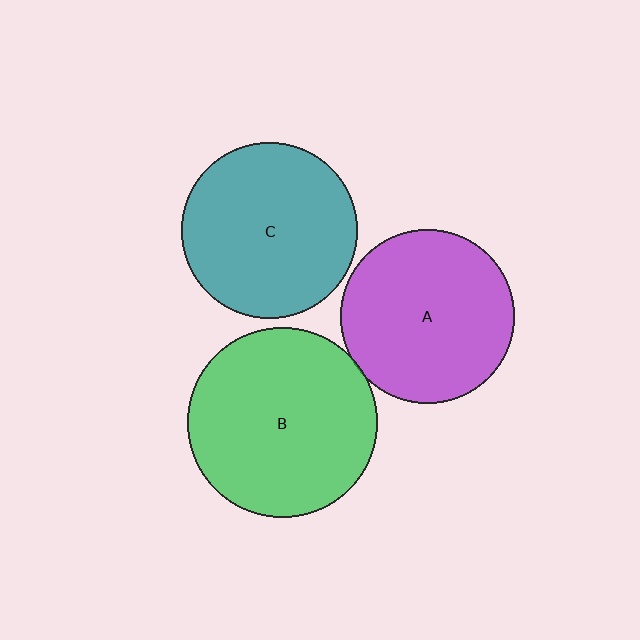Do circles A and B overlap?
Yes.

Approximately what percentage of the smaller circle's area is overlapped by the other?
Approximately 5%.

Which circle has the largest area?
Circle B (green).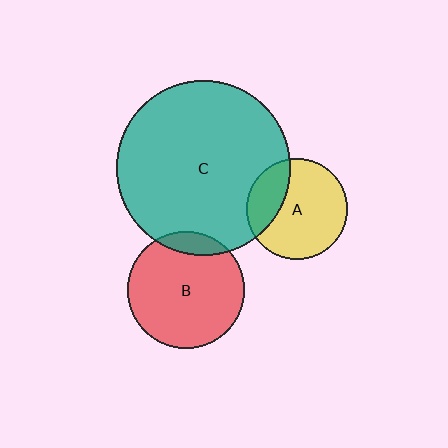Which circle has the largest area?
Circle C (teal).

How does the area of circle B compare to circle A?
Approximately 1.3 times.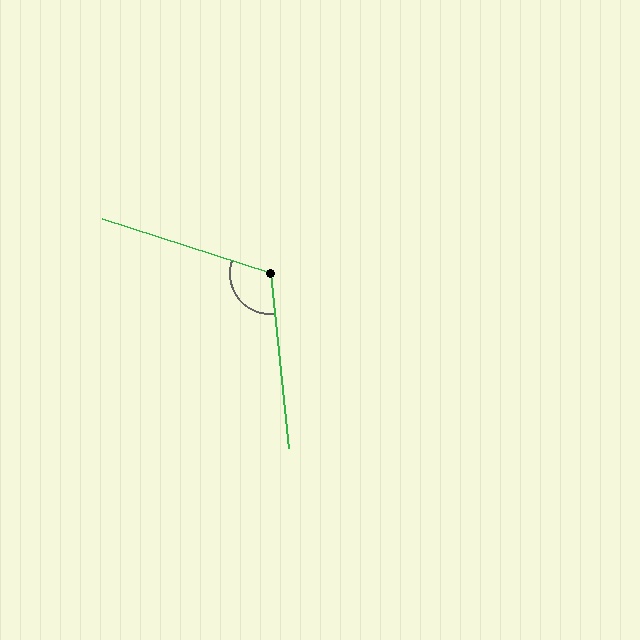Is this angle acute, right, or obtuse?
It is obtuse.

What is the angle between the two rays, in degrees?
Approximately 114 degrees.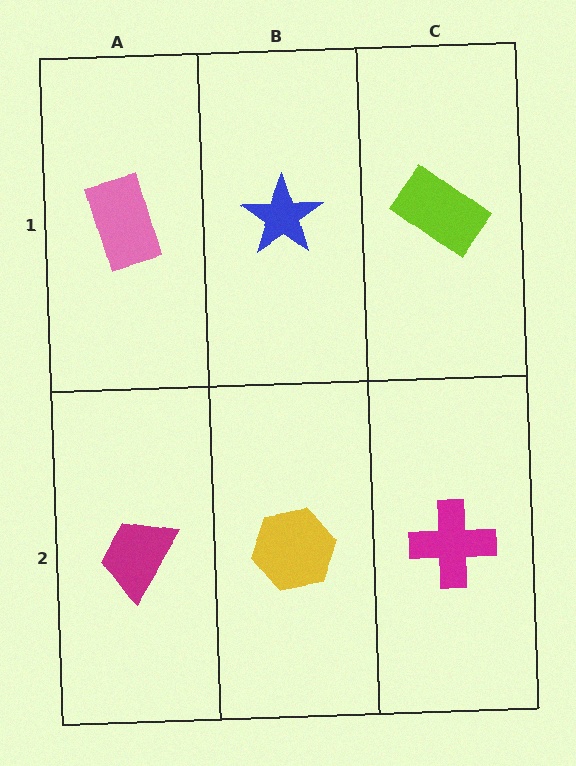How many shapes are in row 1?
3 shapes.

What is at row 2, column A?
A magenta trapezoid.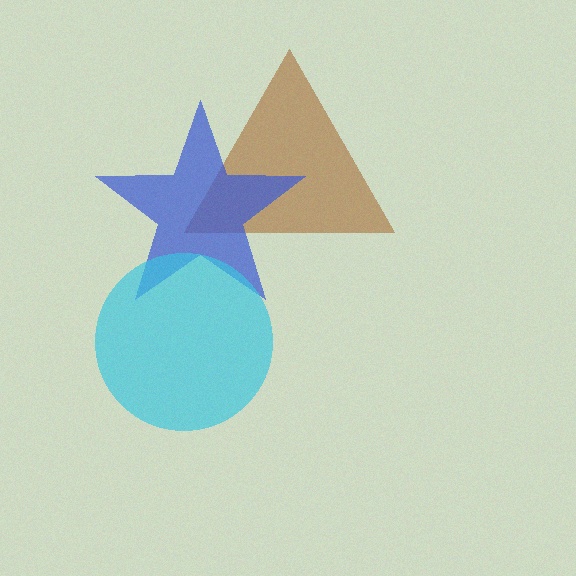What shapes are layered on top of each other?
The layered shapes are: a brown triangle, a blue star, a cyan circle.